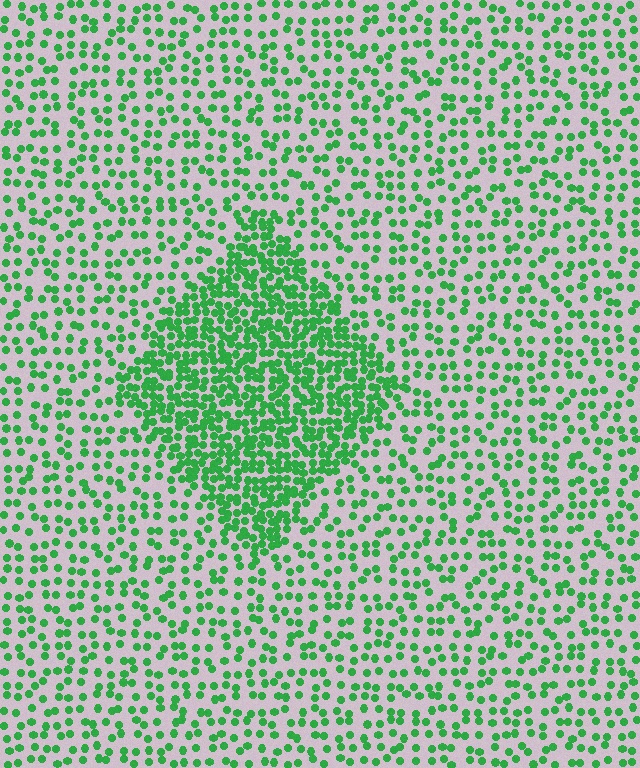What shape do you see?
I see a diamond.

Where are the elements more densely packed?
The elements are more densely packed inside the diamond boundary.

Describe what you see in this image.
The image contains small green elements arranged at two different densities. A diamond-shaped region is visible where the elements are more densely packed than the surrounding area.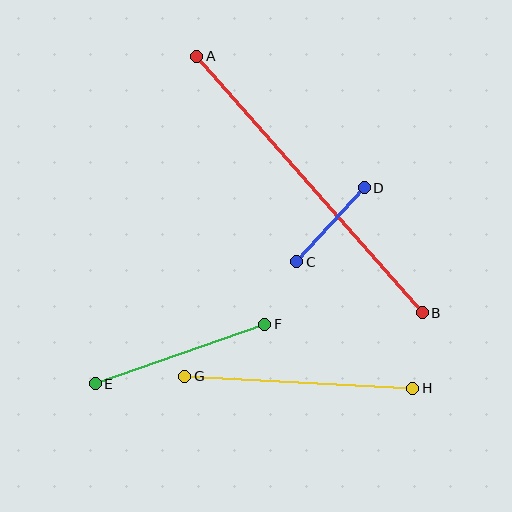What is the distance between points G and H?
The distance is approximately 228 pixels.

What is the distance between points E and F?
The distance is approximately 179 pixels.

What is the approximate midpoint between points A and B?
The midpoint is at approximately (310, 184) pixels.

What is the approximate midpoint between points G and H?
The midpoint is at approximately (299, 382) pixels.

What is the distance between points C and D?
The distance is approximately 100 pixels.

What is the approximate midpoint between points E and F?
The midpoint is at approximately (180, 354) pixels.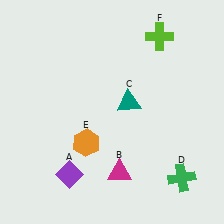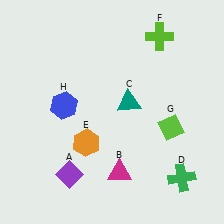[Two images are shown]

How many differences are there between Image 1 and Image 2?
There are 2 differences between the two images.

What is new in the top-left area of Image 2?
A blue hexagon (H) was added in the top-left area of Image 2.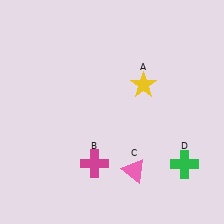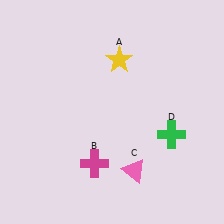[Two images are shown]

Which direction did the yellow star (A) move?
The yellow star (A) moved up.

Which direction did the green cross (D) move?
The green cross (D) moved up.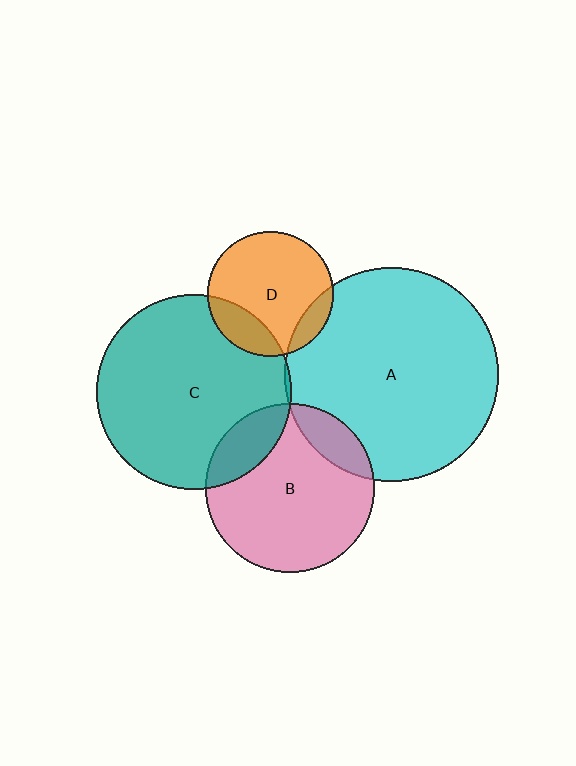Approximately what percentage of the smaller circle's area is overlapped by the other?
Approximately 5%.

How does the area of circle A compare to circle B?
Approximately 1.6 times.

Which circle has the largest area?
Circle A (cyan).